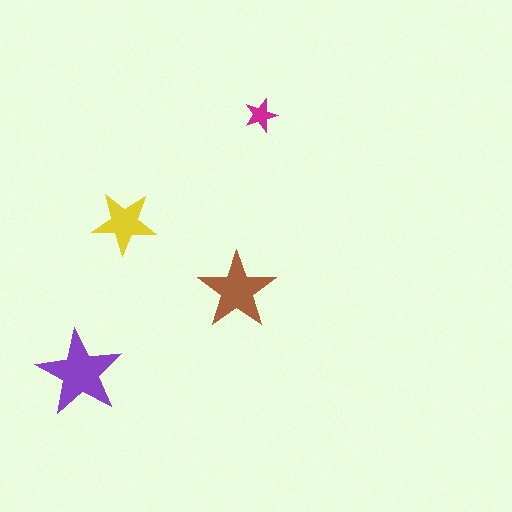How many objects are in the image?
There are 4 objects in the image.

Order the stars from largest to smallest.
the purple one, the brown one, the yellow one, the magenta one.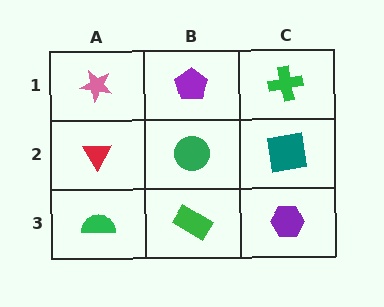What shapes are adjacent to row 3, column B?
A green circle (row 2, column B), a green semicircle (row 3, column A), a purple hexagon (row 3, column C).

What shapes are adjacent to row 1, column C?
A teal square (row 2, column C), a purple pentagon (row 1, column B).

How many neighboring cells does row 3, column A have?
2.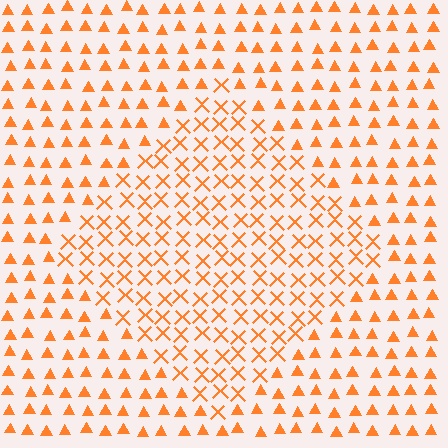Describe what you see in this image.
The image is filled with small orange elements arranged in a uniform grid. A diamond-shaped region contains X marks, while the surrounding area contains triangles. The boundary is defined purely by the change in element shape.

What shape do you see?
I see a diamond.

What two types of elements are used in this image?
The image uses X marks inside the diamond region and triangles outside it.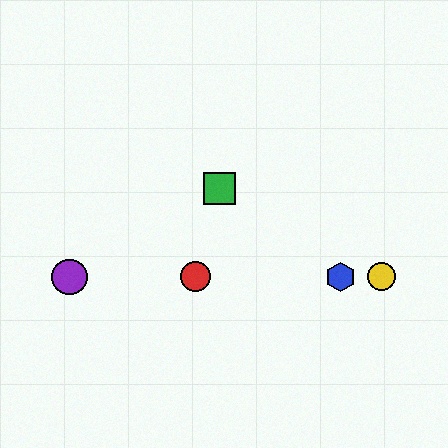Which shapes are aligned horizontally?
The red circle, the blue hexagon, the yellow circle, the purple circle are aligned horizontally.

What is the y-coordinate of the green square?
The green square is at y≈189.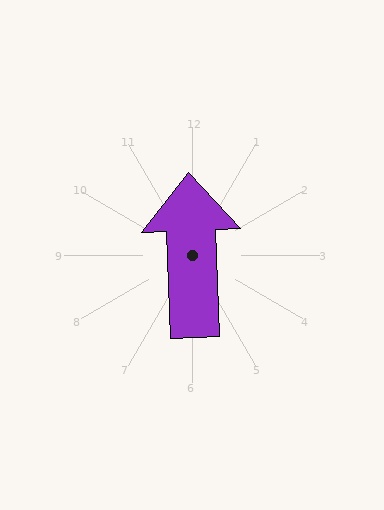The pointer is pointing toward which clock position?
Roughly 12 o'clock.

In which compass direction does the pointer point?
North.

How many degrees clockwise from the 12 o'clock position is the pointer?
Approximately 358 degrees.